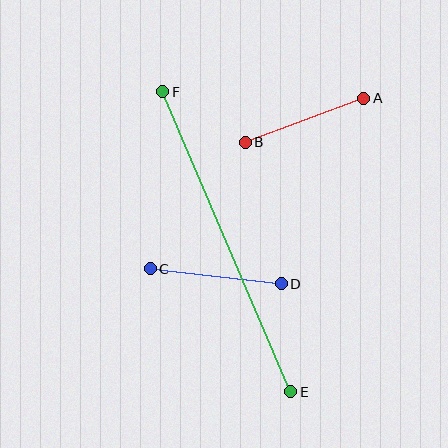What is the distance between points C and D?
The distance is approximately 132 pixels.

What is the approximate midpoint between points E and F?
The midpoint is at approximately (227, 242) pixels.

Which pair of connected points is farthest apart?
Points E and F are farthest apart.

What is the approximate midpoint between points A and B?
The midpoint is at approximately (304, 120) pixels.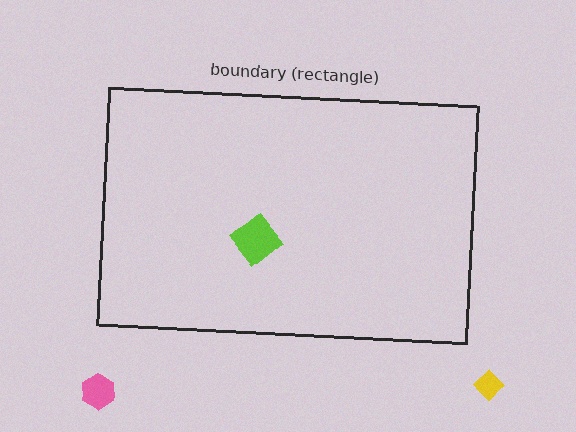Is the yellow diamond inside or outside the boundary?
Outside.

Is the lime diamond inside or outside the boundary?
Inside.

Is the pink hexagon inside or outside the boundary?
Outside.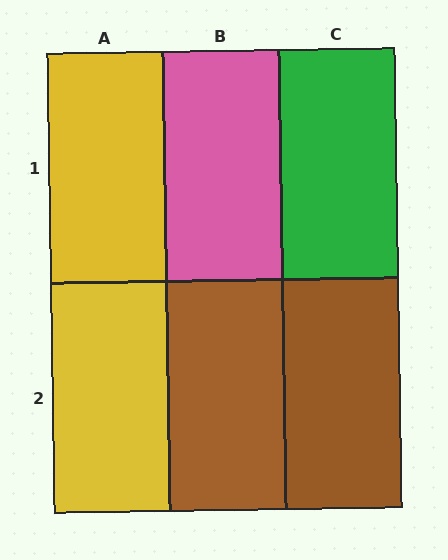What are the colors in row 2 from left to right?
Yellow, brown, brown.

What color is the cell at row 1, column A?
Yellow.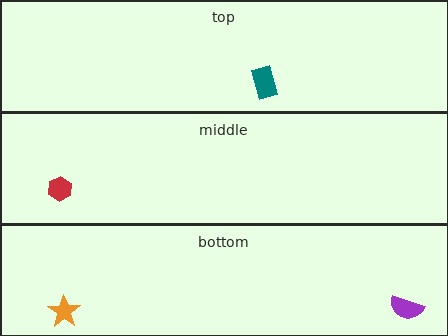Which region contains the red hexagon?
The middle region.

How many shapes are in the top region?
1.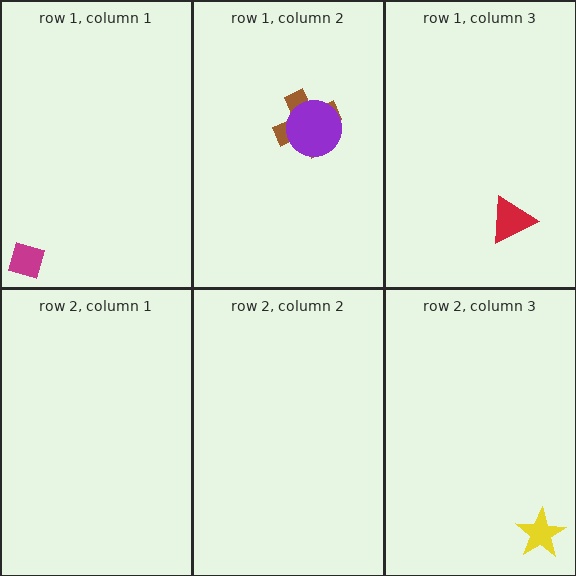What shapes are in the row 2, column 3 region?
The yellow star.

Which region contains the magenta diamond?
The row 1, column 1 region.